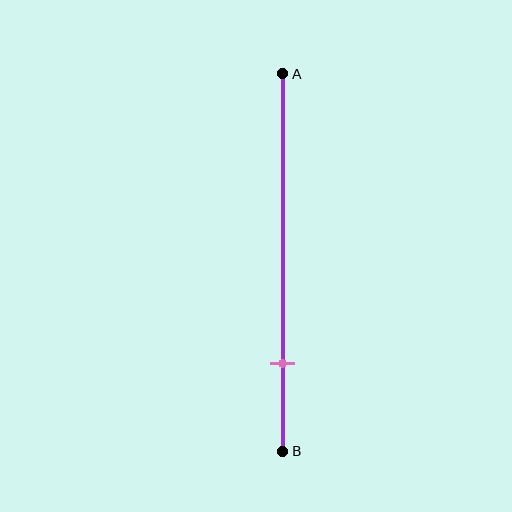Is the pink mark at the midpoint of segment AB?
No, the mark is at about 75% from A, not at the 50% midpoint.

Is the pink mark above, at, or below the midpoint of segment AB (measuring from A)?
The pink mark is below the midpoint of segment AB.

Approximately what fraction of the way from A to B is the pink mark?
The pink mark is approximately 75% of the way from A to B.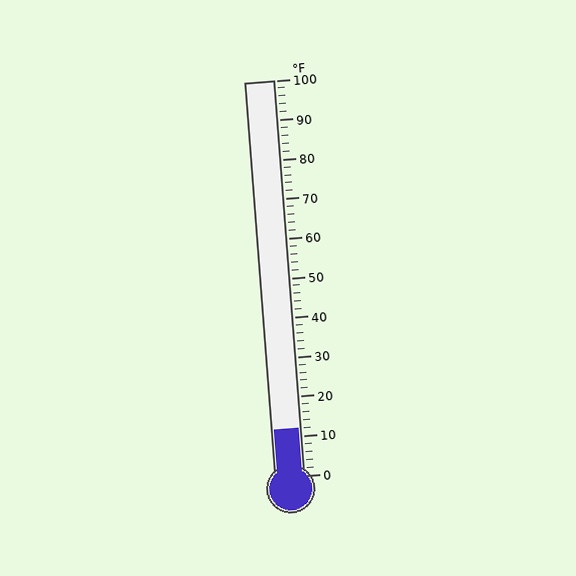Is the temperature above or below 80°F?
The temperature is below 80°F.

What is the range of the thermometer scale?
The thermometer scale ranges from 0°F to 100°F.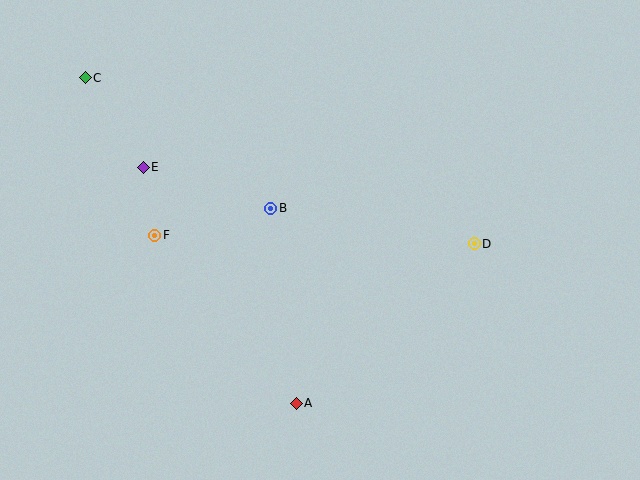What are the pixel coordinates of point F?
Point F is at (155, 235).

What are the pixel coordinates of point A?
Point A is at (296, 403).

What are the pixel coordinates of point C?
Point C is at (85, 78).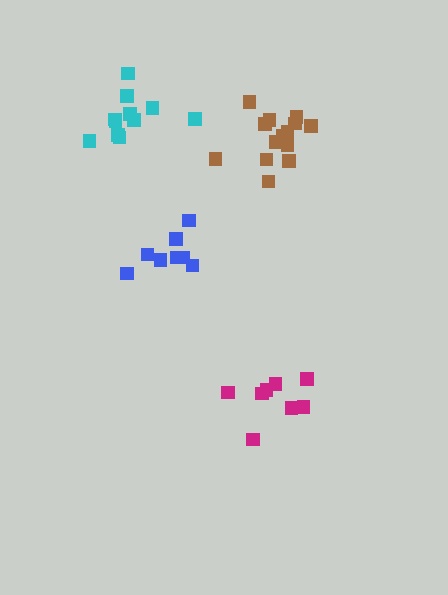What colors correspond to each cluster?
The clusters are colored: blue, cyan, magenta, brown.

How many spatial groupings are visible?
There are 4 spatial groupings.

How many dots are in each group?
Group 1: 8 dots, Group 2: 11 dots, Group 3: 8 dots, Group 4: 14 dots (41 total).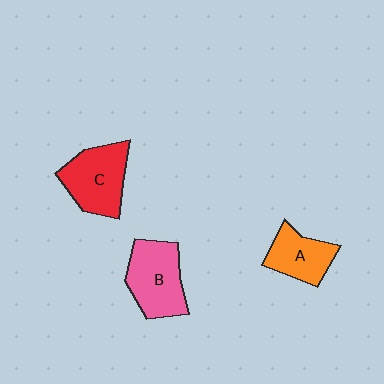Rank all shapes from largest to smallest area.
From largest to smallest: B (pink), C (red), A (orange).